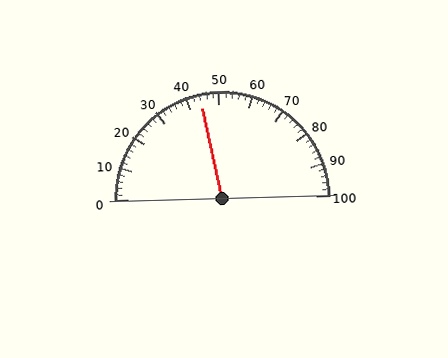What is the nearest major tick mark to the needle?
The nearest major tick mark is 40.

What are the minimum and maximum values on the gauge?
The gauge ranges from 0 to 100.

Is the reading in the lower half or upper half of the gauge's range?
The reading is in the lower half of the range (0 to 100).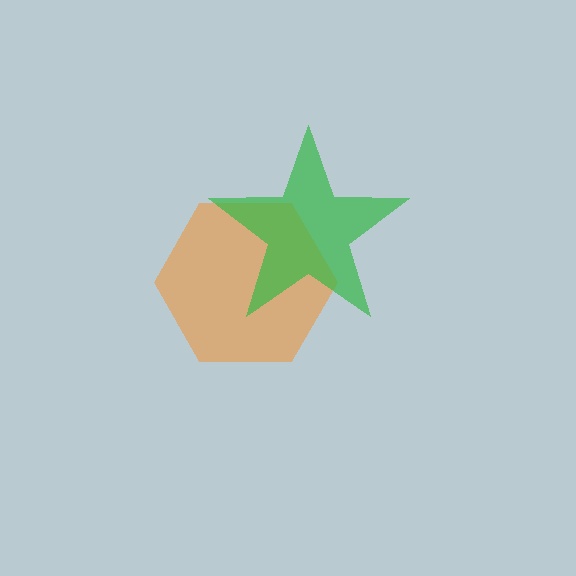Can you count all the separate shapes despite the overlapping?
Yes, there are 2 separate shapes.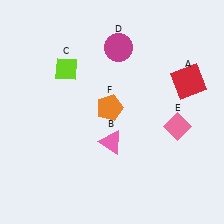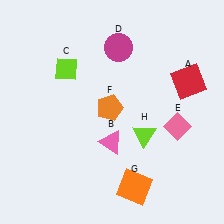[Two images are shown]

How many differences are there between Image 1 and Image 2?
There are 2 differences between the two images.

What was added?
An orange square (G), a lime triangle (H) were added in Image 2.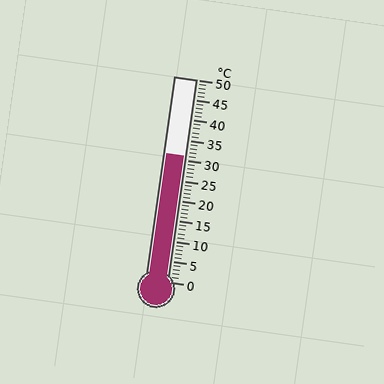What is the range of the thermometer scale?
The thermometer scale ranges from 0°C to 50°C.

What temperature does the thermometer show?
The thermometer shows approximately 31°C.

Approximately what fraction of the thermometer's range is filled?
The thermometer is filled to approximately 60% of its range.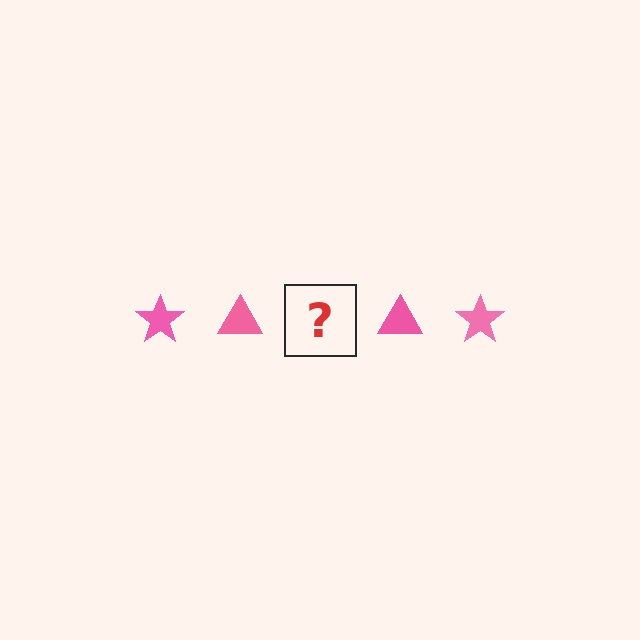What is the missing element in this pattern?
The missing element is a pink star.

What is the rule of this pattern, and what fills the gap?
The rule is that the pattern cycles through star, triangle shapes in pink. The gap should be filled with a pink star.